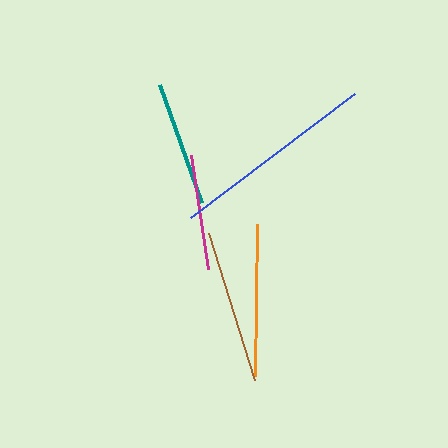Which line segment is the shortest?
The magenta line is the shortest at approximately 115 pixels.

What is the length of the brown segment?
The brown segment is approximately 153 pixels long.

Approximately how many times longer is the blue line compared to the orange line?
The blue line is approximately 1.4 times the length of the orange line.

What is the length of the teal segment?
The teal segment is approximately 124 pixels long.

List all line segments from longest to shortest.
From longest to shortest: blue, brown, orange, teal, magenta.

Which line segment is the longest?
The blue line is the longest at approximately 206 pixels.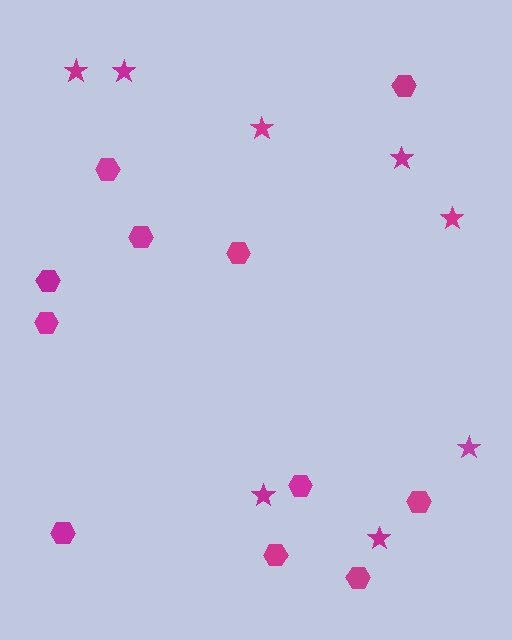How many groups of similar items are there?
There are 2 groups: one group of stars (8) and one group of hexagons (11).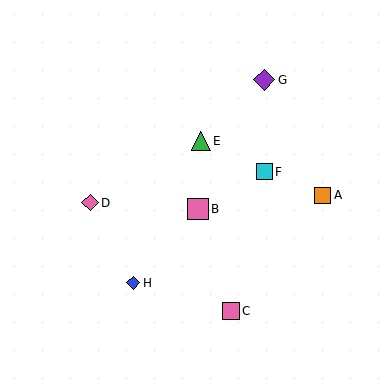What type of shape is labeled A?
Shape A is an orange square.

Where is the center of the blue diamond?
The center of the blue diamond is at (133, 283).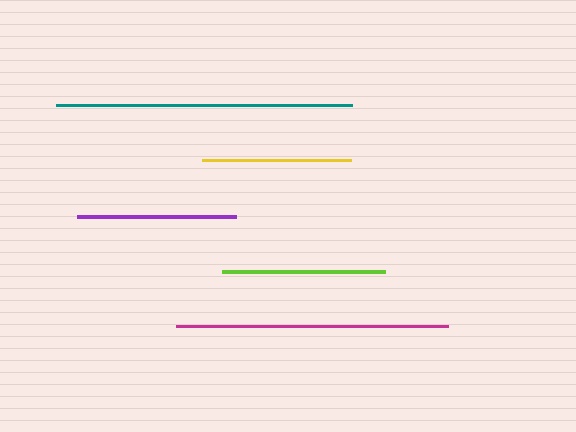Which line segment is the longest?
The teal line is the longest at approximately 296 pixels.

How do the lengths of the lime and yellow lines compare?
The lime and yellow lines are approximately the same length.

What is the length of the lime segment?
The lime segment is approximately 163 pixels long.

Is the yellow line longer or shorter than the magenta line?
The magenta line is longer than the yellow line.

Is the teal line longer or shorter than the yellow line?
The teal line is longer than the yellow line.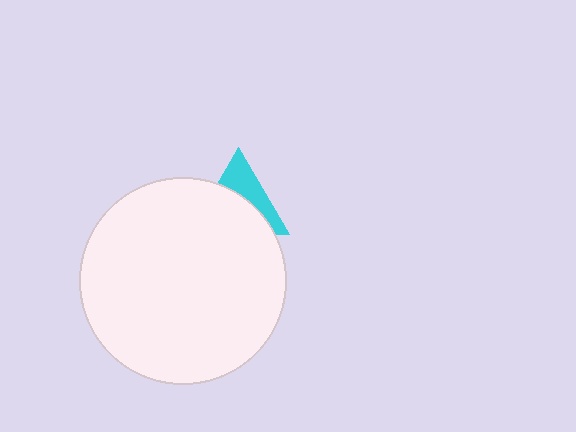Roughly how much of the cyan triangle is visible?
A small part of it is visible (roughly 40%).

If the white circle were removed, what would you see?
You would see the complete cyan triangle.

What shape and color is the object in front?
The object in front is a white circle.